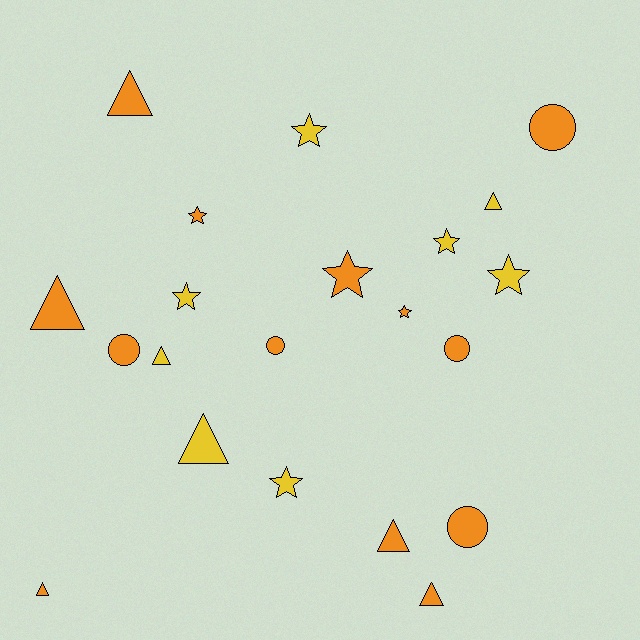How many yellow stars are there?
There are 5 yellow stars.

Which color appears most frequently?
Orange, with 13 objects.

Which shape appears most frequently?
Triangle, with 8 objects.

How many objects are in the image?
There are 21 objects.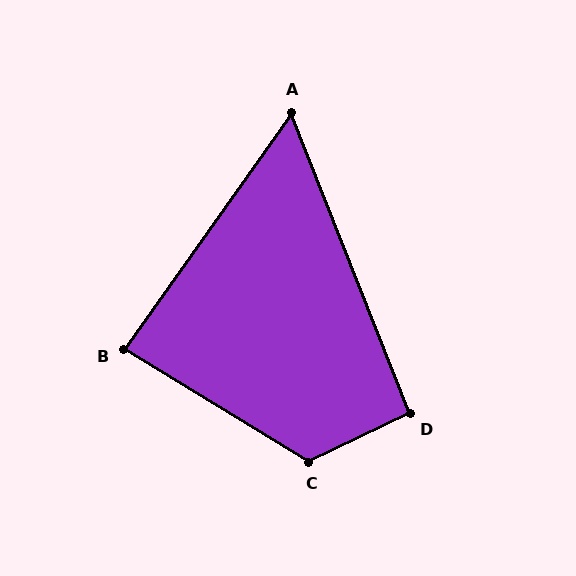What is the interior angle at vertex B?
Approximately 86 degrees (approximately right).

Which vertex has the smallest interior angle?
A, at approximately 57 degrees.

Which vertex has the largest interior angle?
C, at approximately 123 degrees.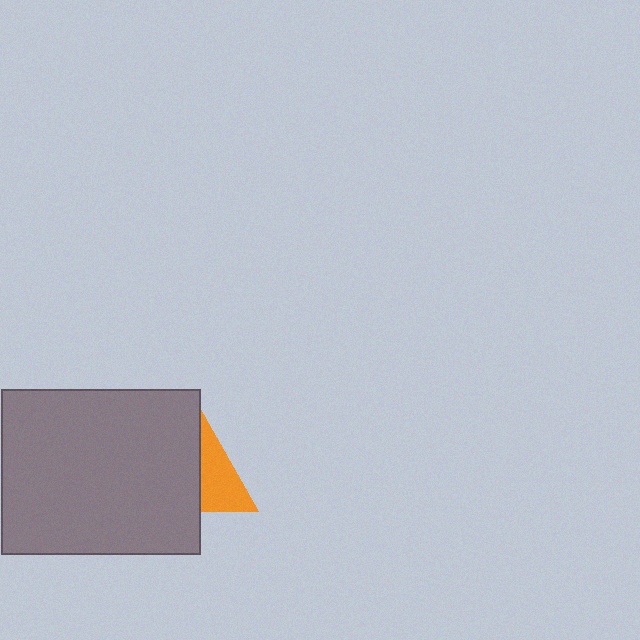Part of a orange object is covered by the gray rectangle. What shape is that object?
It is a triangle.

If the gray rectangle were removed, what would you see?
You would see the complete orange triangle.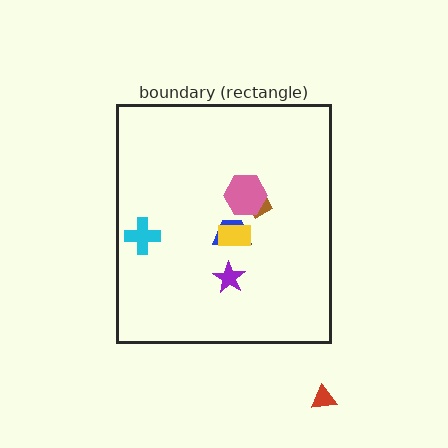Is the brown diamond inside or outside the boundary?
Inside.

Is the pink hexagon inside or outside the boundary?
Inside.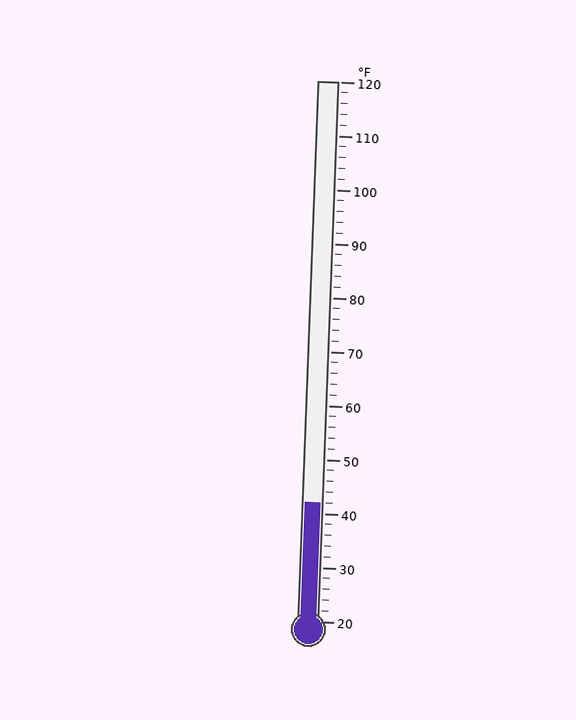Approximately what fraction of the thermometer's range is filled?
The thermometer is filled to approximately 20% of its range.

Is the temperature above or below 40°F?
The temperature is above 40°F.